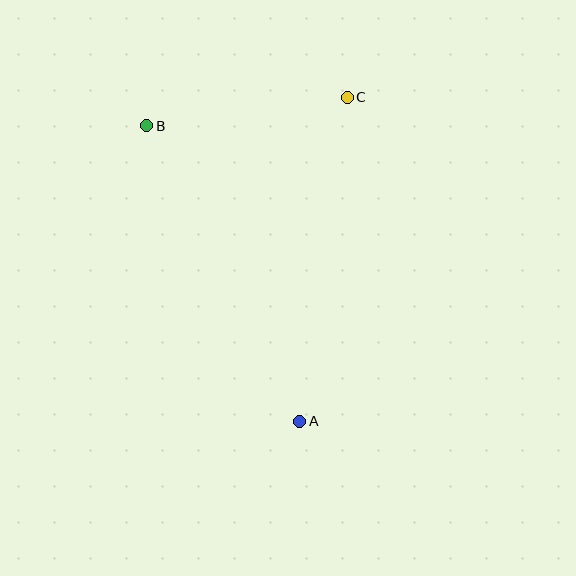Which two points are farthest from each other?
Points A and B are farthest from each other.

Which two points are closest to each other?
Points B and C are closest to each other.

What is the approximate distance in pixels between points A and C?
The distance between A and C is approximately 327 pixels.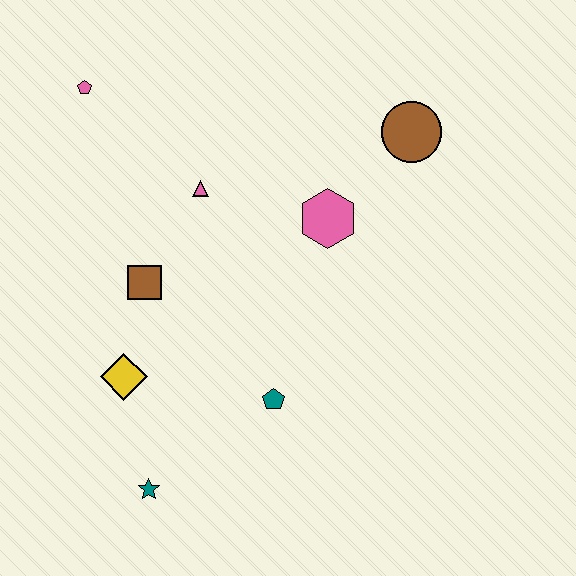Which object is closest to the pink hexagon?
The brown circle is closest to the pink hexagon.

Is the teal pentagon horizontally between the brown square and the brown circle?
Yes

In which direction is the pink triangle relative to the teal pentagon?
The pink triangle is above the teal pentagon.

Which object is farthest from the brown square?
The brown circle is farthest from the brown square.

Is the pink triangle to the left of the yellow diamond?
No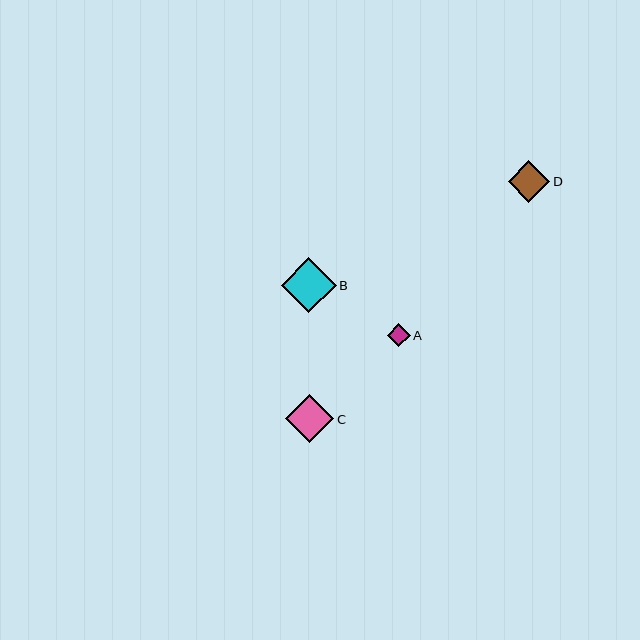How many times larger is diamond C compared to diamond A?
Diamond C is approximately 2.1 times the size of diamond A.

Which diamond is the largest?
Diamond B is the largest with a size of approximately 55 pixels.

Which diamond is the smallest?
Diamond A is the smallest with a size of approximately 23 pixels.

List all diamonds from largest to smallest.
From largest to smallest: B, C, D, A.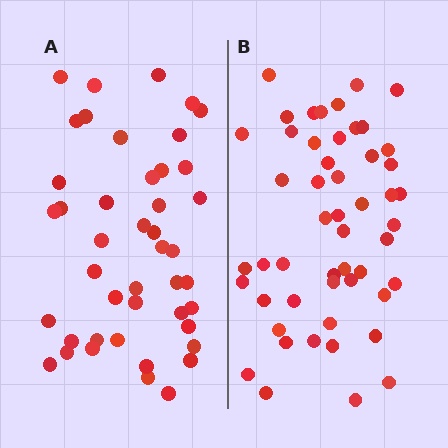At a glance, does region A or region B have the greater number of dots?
Region B (the right region) has more dots.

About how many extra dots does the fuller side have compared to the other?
Region B has roughly 8 or so more dots than region A.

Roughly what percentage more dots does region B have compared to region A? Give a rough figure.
About 15% more.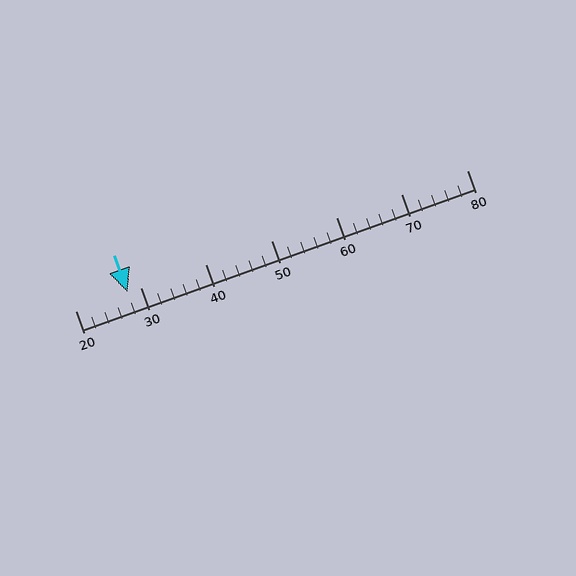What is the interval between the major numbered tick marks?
The major tick marks are spaced 10 units apart.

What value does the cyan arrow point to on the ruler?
The cyan arrow points to approximately 28.